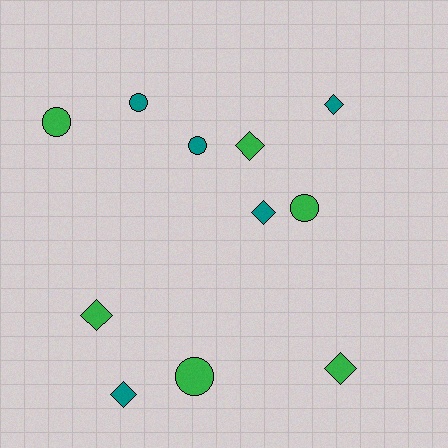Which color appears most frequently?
Green, with 6 objects.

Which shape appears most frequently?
Diamond, with 6 objects.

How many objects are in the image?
There are 11 objects.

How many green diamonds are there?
There are 3 green diamonds.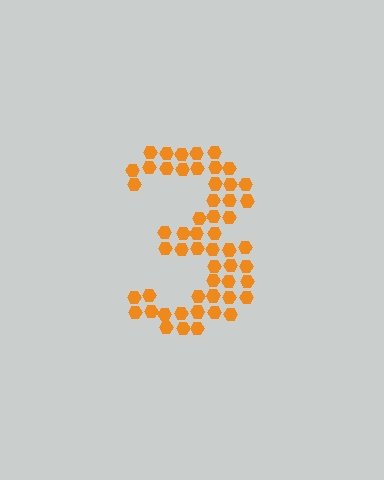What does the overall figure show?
The overall figure shows the digit 3.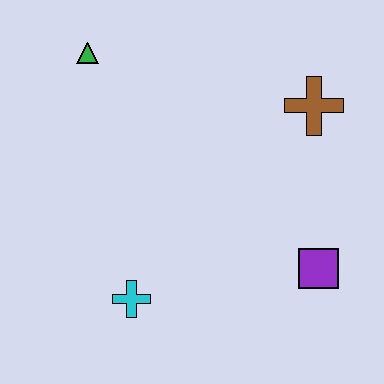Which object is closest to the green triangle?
The brown cross is closest to the green triangle.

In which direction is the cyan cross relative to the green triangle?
The cyan cross is below the green triangle.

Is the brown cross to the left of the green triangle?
No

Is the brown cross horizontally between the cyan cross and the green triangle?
No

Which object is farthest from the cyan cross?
The brown cross is farthest from the cyan cross.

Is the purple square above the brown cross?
No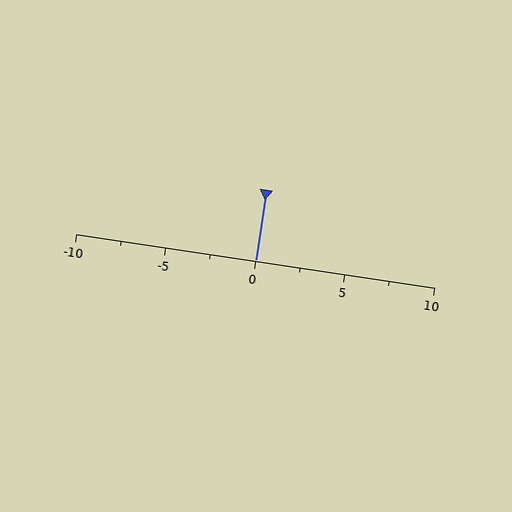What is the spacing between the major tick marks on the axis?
The major ticks are spaced 5 apart.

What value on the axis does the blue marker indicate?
The marker indicates approximately 0.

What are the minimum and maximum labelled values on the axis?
The axis runs from -10 to 10.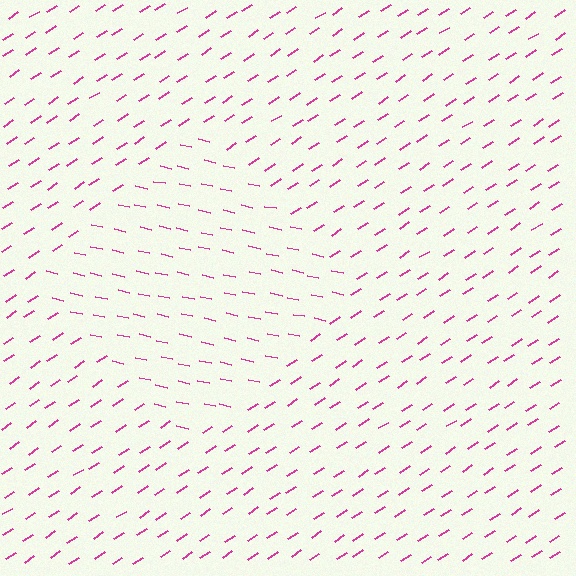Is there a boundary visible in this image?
Yes, there is a texture boundary formed by a change in line orientation.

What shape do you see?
I see a diamond.